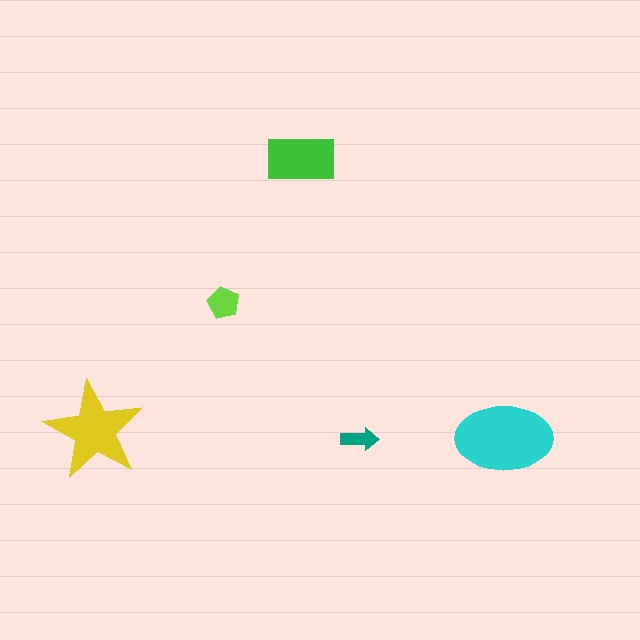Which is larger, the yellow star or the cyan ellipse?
The cyan ellipse.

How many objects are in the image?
There are 5 objects in the image.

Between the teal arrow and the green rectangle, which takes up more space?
The green rectangle.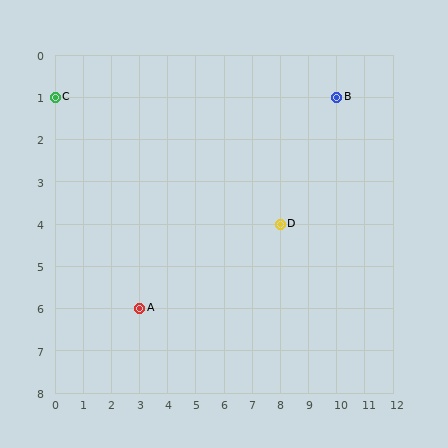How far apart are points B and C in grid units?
Points B and C are 10 columns apart.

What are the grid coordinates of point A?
Point A is at grid coordinates (3, 6).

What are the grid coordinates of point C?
Point C is at grid coordinates (0, 1).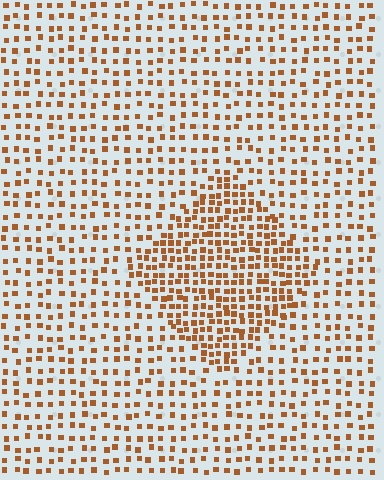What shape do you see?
I see a diamond.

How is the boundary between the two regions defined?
The boundary is defined by a change in element density (approximately 1.9x ratio). All elements are the same color, size, and shape.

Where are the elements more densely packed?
The elements are more densely packed inside the diamond boundary.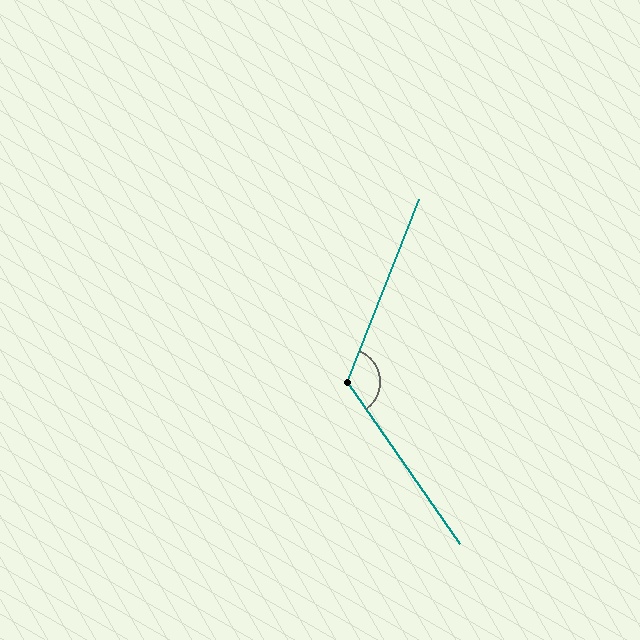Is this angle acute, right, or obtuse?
It is obtuse.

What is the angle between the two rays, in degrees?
Approximately 124 degrees.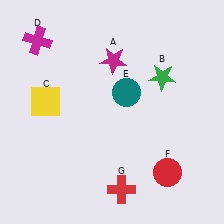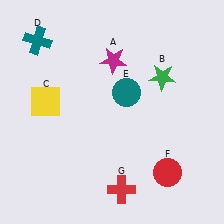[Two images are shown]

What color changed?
The cross (D) changed from magenta in Image 1 to teal in Image 2.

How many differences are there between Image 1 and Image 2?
There is 1 difference between the two images.